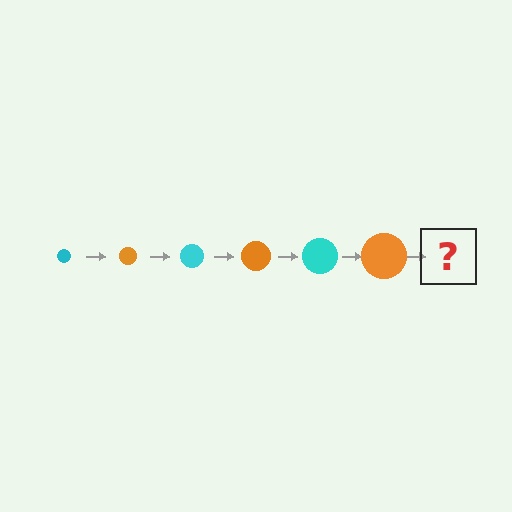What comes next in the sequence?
The next element should be a cyan circle, larger than the previous one.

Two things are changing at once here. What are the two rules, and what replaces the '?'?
The two rules are that the circle grows larger each step and the color cycles through cyan and orange. The '?' should be a cyan circle, larger than the previous one.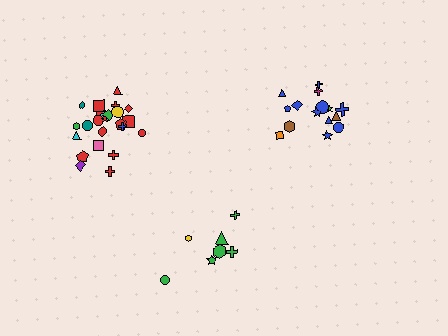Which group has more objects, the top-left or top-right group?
The top-left group.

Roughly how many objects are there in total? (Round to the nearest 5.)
Roughly 50 objects in total.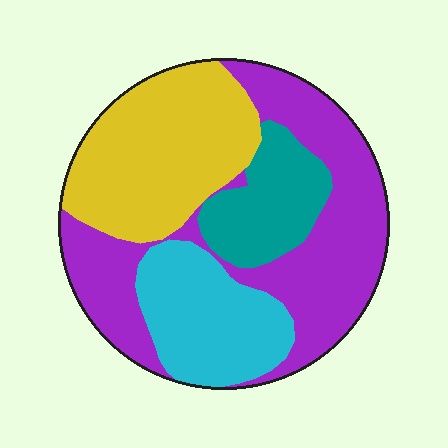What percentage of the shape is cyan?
Cyan covers around 20% of the shape.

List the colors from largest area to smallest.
From largest to smallest: purple, yellow, cyan, teal.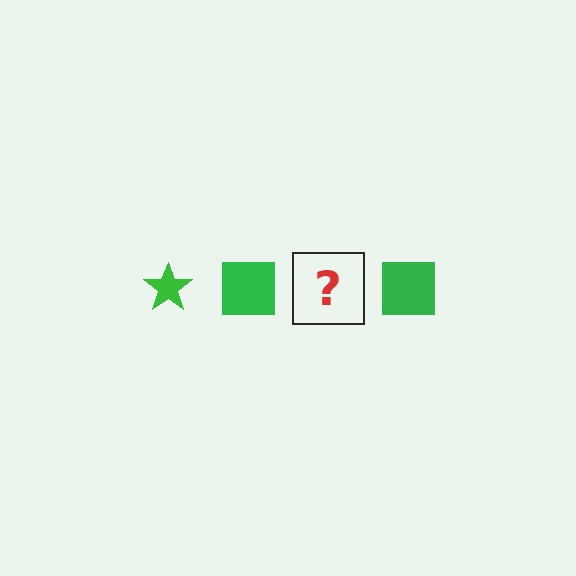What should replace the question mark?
The question mark should be replaced with a green star.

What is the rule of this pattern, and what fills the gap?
The rule is that the pattern cycles through star, square shapes in green. The gap should be filled with a green star.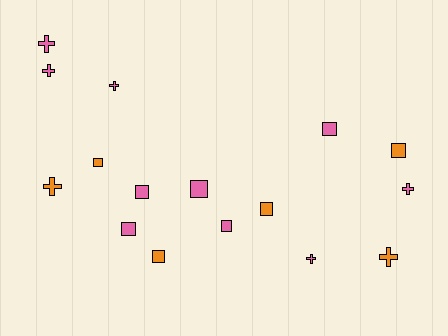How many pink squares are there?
There are 5 pink squares.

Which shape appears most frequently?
Square, with 9 objects.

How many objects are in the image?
There are 16 objects.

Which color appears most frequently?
Pink, with 10 objects.